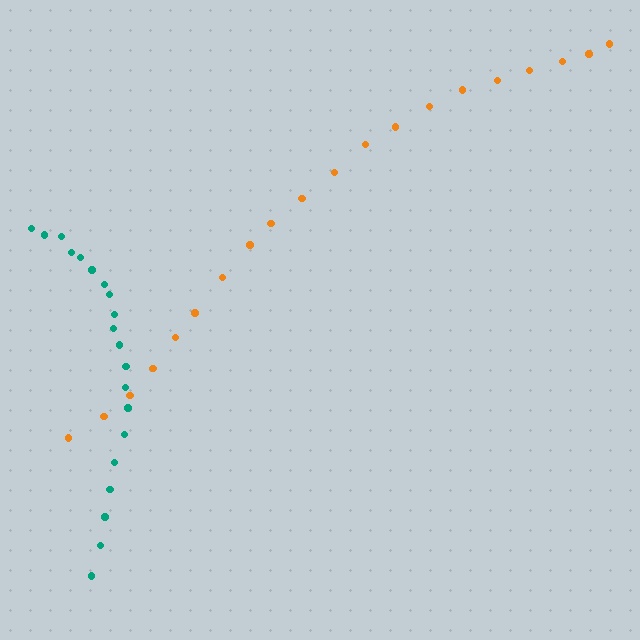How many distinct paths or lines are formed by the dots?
There are 2 distinct paths.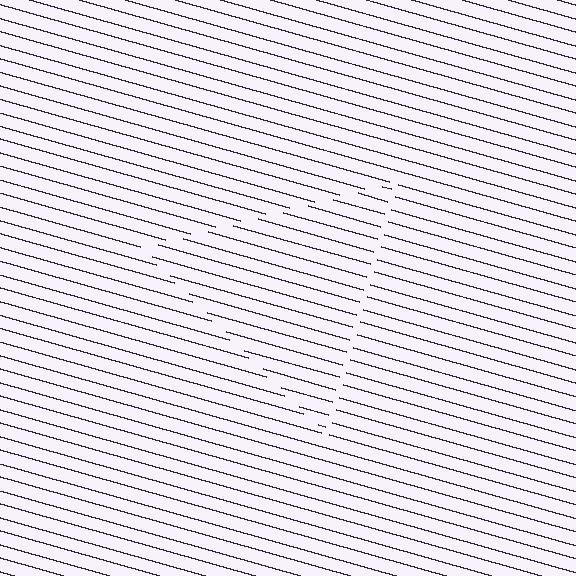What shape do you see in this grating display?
An illusory triangle. The interior of the shape contains the same grating, shifted by half a period — the contour is defined by the phase discontinuity where line-ends from the inner and outer gratings abut.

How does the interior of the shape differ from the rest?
The interior of the shape contains the same grating, shifted by half a period — the contour is defined by the phase discontinuity where line-ends from the inner and outer gratings abut.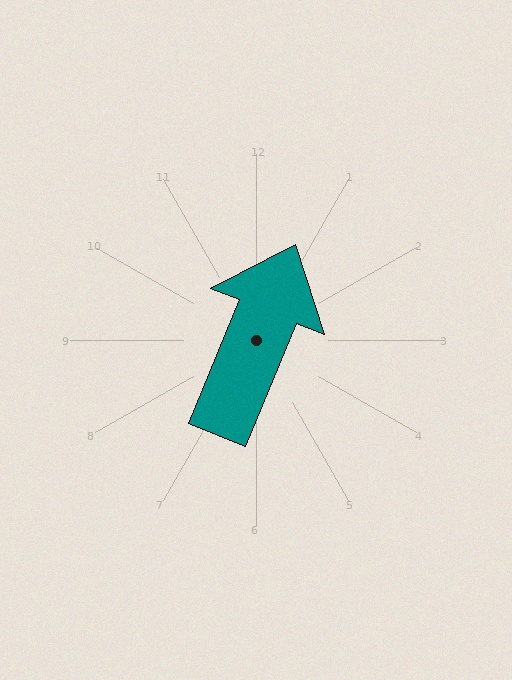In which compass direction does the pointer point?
North.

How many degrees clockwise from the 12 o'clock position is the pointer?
Approximately 22 degrees.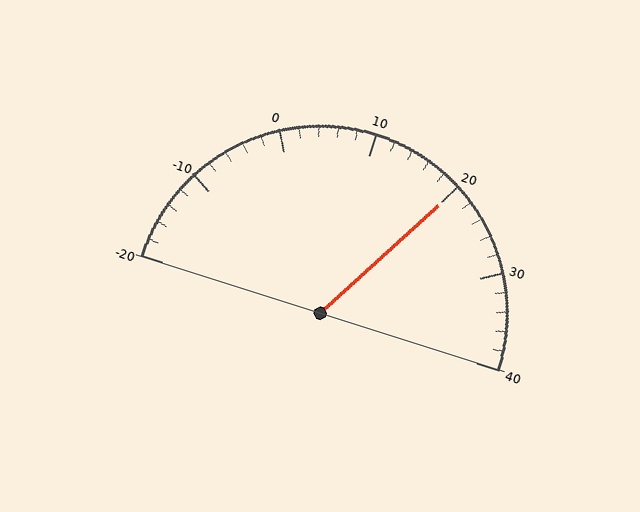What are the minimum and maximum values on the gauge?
The gauge ranges from -20 to 40.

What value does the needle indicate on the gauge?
The needle indicates approximately 20.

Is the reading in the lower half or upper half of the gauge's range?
The reading is in the upper half of the range (-20 to 40).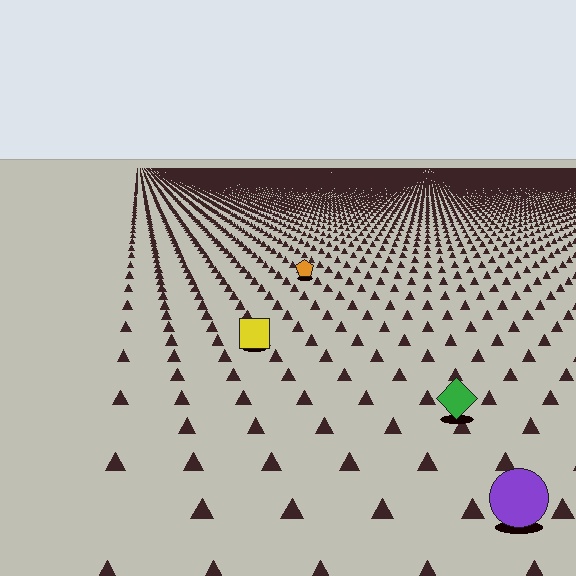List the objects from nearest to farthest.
From nearest to farthest: the purple circle, the green diamond, the yellow square, the orange pentagon.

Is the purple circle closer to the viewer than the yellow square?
Yes. The purple circle is closer — you can tell from the texture gradient: the ground texture is coarser near it.